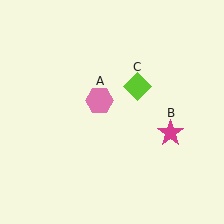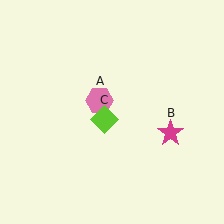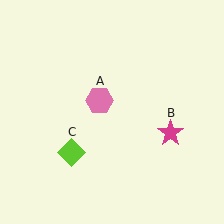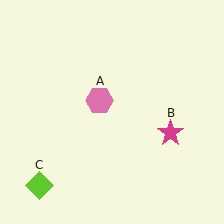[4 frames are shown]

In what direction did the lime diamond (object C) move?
The lime diamond (object C) moved down and to the left.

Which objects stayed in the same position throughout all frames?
Pink hexagon (object A) and magenta star (object B) remained stationary.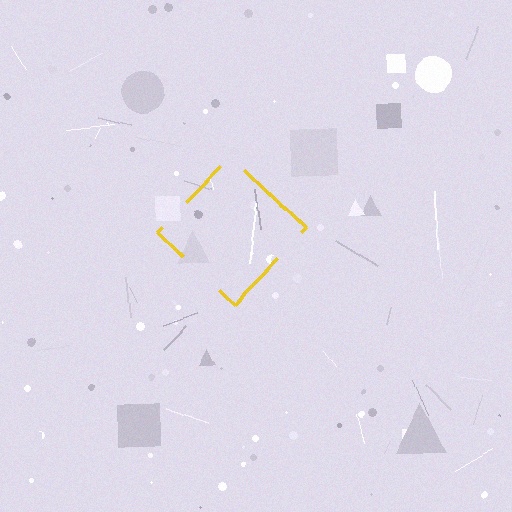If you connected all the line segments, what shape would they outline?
They would outline a diamond.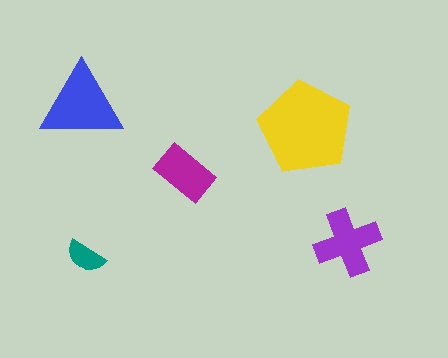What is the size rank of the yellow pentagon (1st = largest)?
1st.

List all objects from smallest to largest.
The teal semicircle, the magenta rectangle, the purple cross, the blue triangle, the yellow pentagon.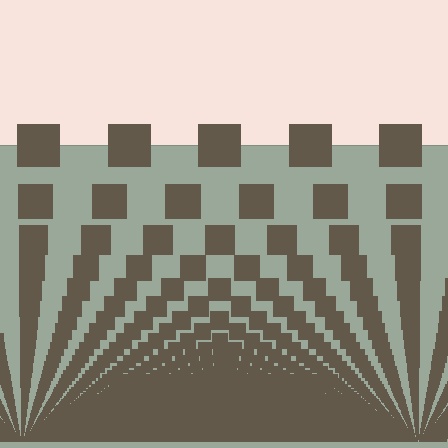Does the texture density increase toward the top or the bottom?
Density increases toward the bottom.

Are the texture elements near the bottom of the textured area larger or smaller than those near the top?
Smaller. The gradient is inverted — elements near the bottom are smaller and denser.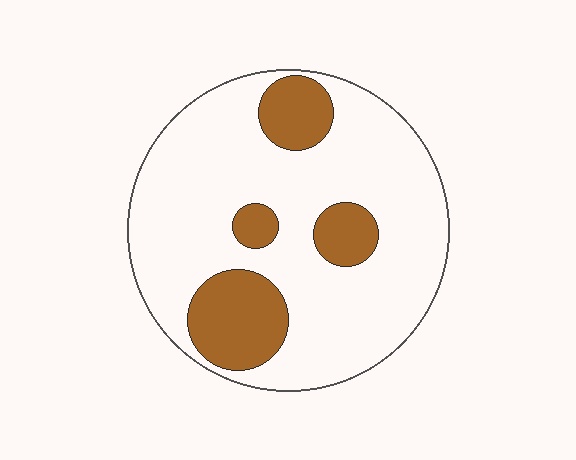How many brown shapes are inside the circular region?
4.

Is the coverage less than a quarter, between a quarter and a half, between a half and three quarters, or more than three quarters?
Less than a quarter.